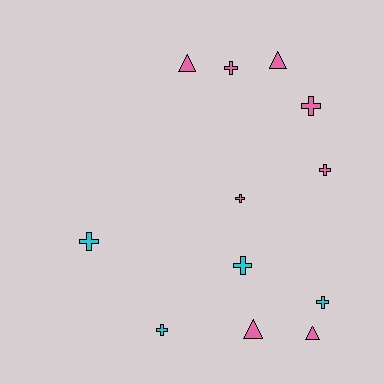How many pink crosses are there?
There are 4 pink crosses.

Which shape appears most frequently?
Cross, with 8 objects.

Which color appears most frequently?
Pink, with 8 objects.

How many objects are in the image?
There are 12 objects.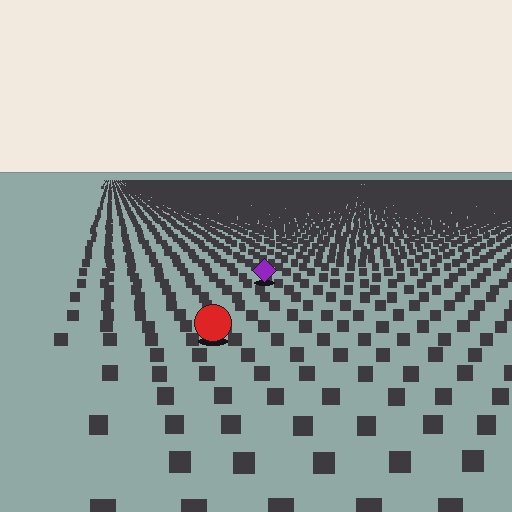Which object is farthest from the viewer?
The purple diamond is farthest from the viewer. It appears smaller and the ground texture around it is denser.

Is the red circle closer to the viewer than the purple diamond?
Yes. The red circle is closer — you can tell from the texture gradient: the ground texture is coarser near it.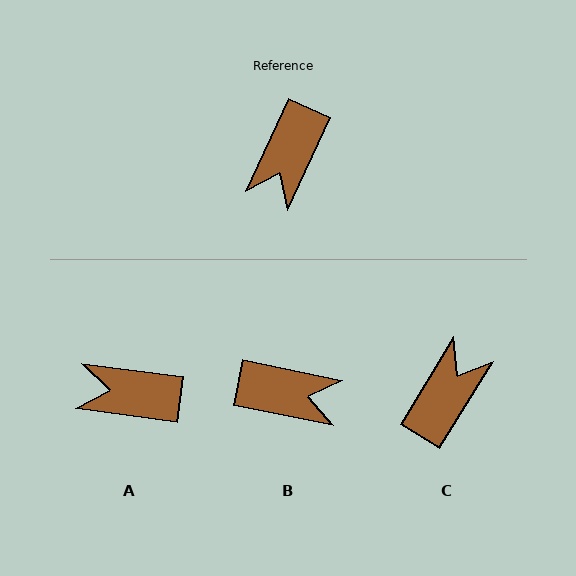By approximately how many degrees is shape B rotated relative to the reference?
Approximately 103 degrees counter-clockwise.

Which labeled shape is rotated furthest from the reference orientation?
C, about 173 degrees away.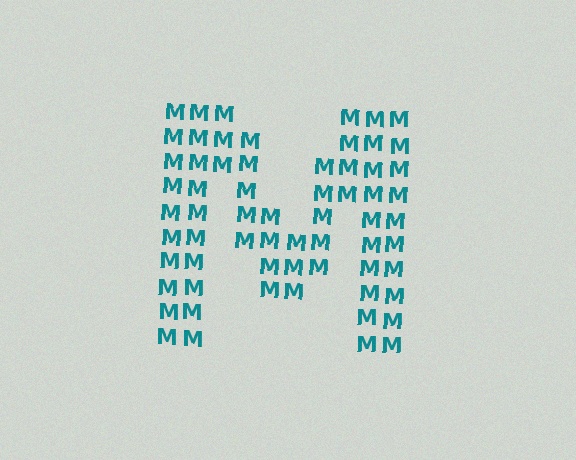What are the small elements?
The small elements are letter M's.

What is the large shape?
The large shape is the letter M.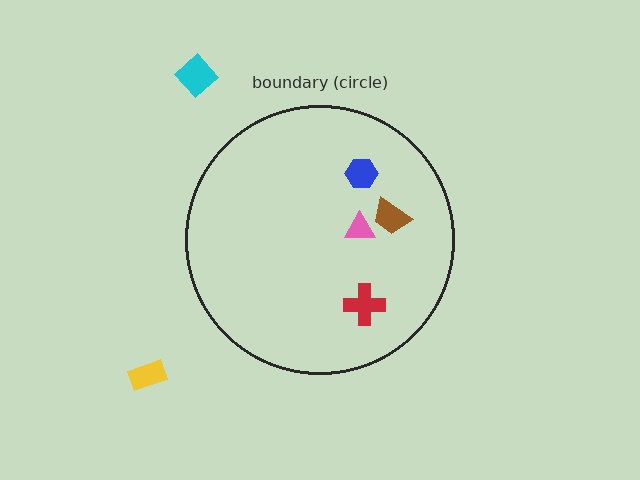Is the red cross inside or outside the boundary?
Inside.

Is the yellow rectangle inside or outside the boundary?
Outside.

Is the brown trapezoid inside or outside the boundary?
Inside.